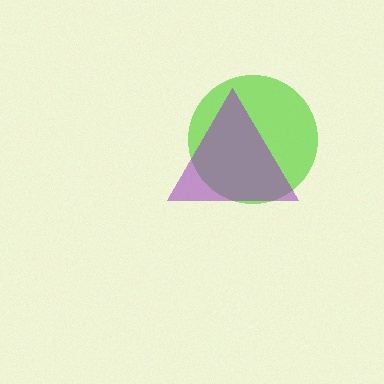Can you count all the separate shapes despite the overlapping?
Yes, there are 2 separate shapes.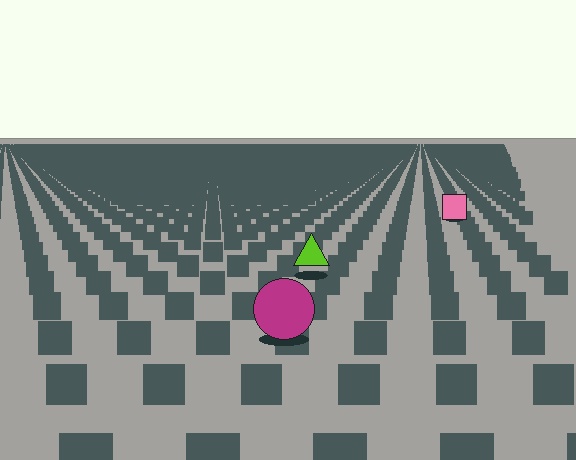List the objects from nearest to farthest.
From nearest to farthest: the magenta circle, the lime triangle, the pink square.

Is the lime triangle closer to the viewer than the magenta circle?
No. The magenta circle is closer — you can tell from the texture gradient: the ground texture is coarser near it.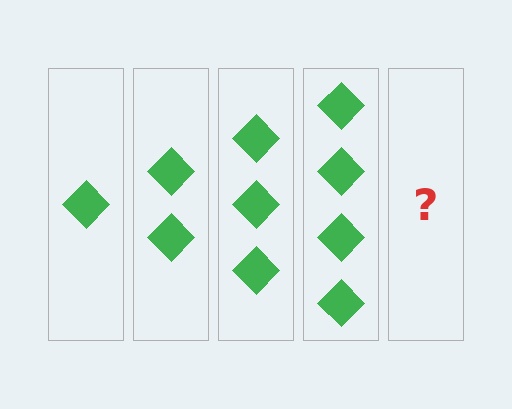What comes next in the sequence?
The next element should be 5 diamonds.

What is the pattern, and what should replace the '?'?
The pattern is that each step adds one more diamond. The '?' should be 5 diamonds.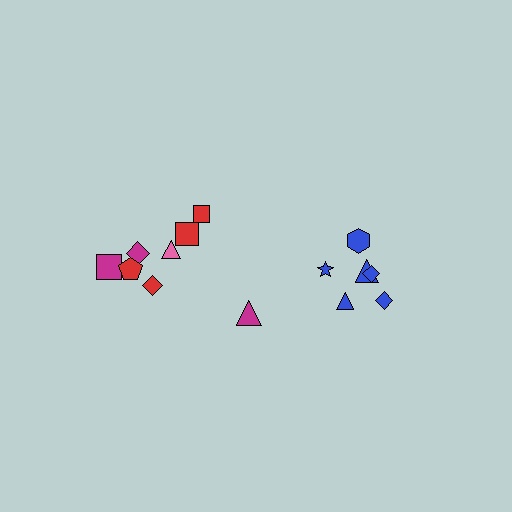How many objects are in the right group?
There are 6 objects.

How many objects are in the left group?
There are 8 objects.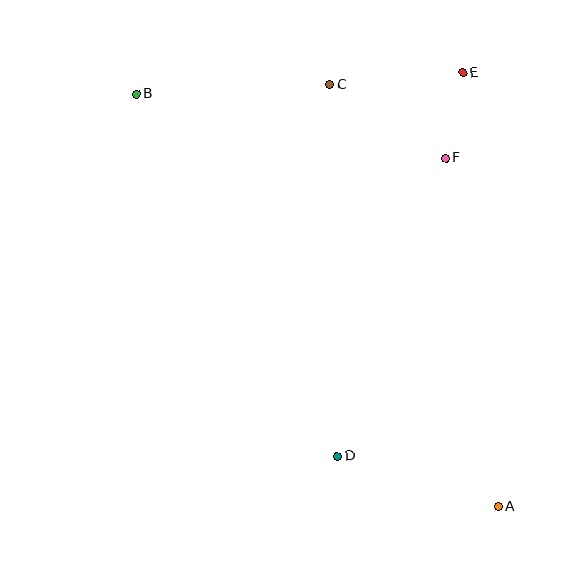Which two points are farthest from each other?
Points A and B are farthest from each other.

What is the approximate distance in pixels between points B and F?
The distance between B and F is approximately 316 pixels.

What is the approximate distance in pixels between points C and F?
The distance between C and F is approximately 137 pixels.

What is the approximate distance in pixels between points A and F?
The distance between A and F is approximately 352 pixels.